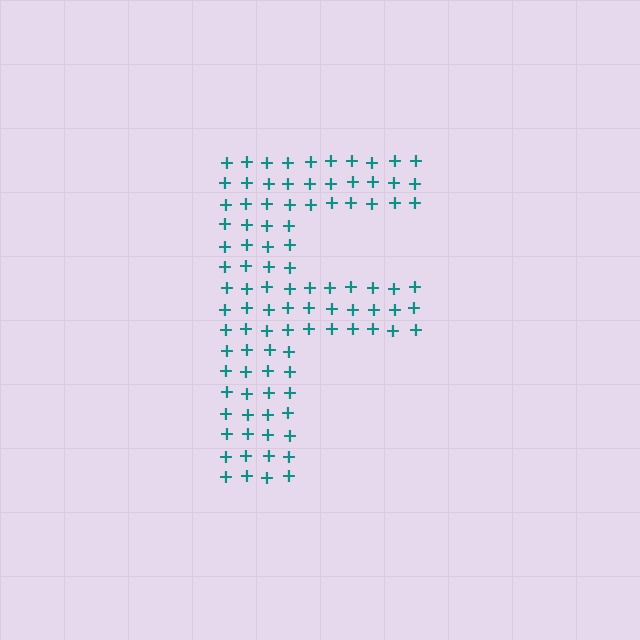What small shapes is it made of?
It is made of small plus signs.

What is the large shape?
The large shape is the letter F.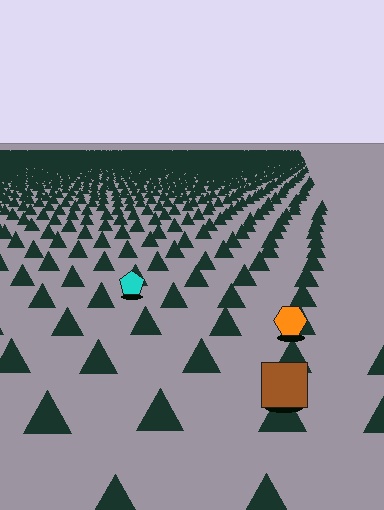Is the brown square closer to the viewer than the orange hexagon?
Yes. The brown square is closer — you can tell from the texture gradient: the ground texture is coarser near it.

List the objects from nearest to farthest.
From nearest to farthest: the brown square, the orange hexagon, the cyan pentagon.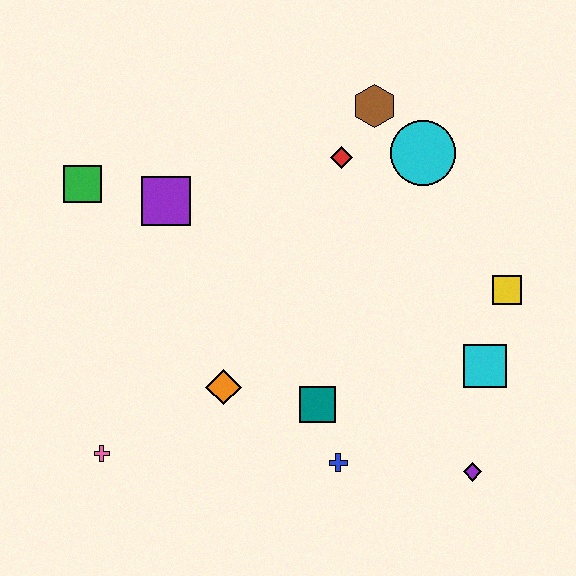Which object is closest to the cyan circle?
The brown hexagon is closest to the cyan circle.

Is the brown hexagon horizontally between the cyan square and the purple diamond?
No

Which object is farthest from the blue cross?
The green square is farthest from the blue cross.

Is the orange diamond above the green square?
No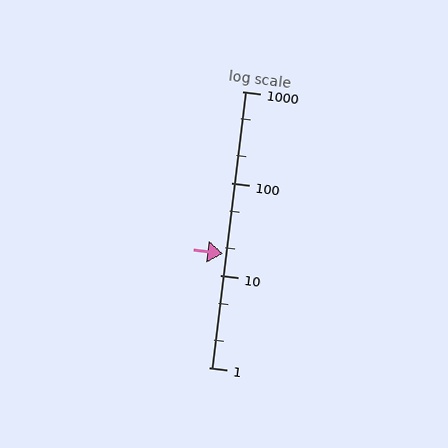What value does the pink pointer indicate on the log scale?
The pointer indicates approximately 17.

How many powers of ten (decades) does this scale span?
The scale spans 3 decades, from 1 to 1000.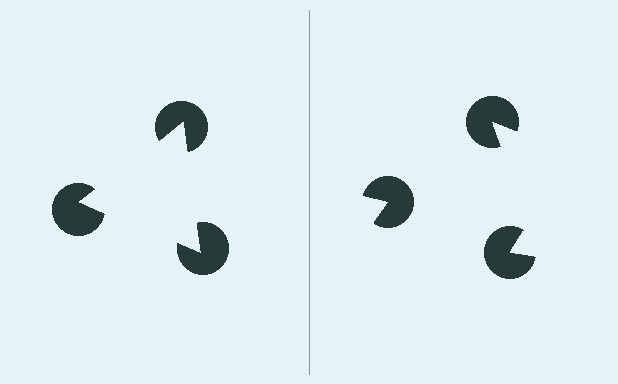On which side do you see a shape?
An illusory triangle appears on the left side. On the right side the wedge cuts are rotated, so no coherent shape forms.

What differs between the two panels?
The pac-man discs are positioned identically on both sides; only the wedge orientations differ. On the left they align to a triangle; on the right they are misaligned.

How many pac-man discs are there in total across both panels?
6 — 3 on each side.